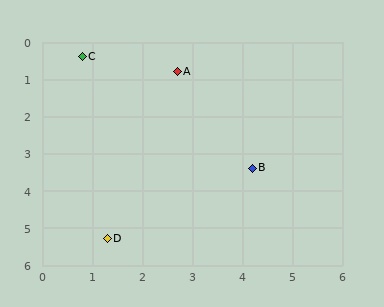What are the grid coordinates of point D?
Point D is at approximately (1.3, 5.3).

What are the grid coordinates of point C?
Point C is at approximately (0.8, 0.4).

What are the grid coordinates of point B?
Point B is at approximately (4.2, 3.4).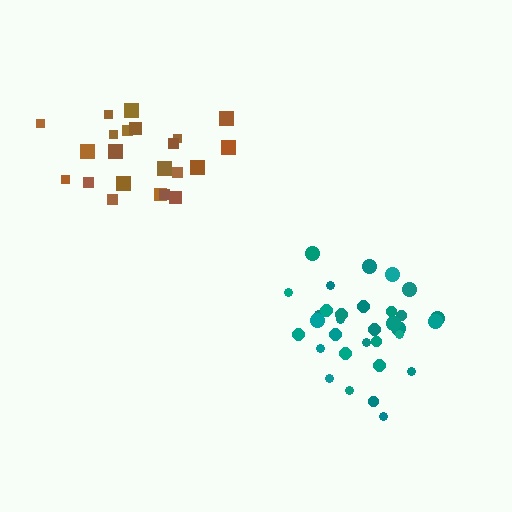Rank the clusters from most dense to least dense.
teal, brown.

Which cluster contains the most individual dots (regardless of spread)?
Teal (32).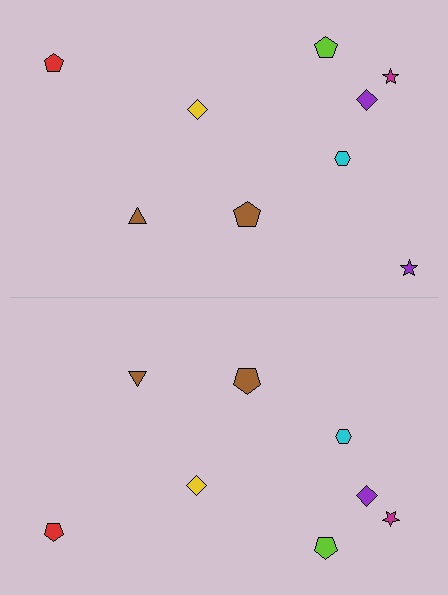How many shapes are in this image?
There are 17 shapes in this image.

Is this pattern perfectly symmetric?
No, the pattern is not perfectly symmetric. A purple star is missing from the bottom side.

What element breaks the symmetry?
A purple star is missing from the bottom side.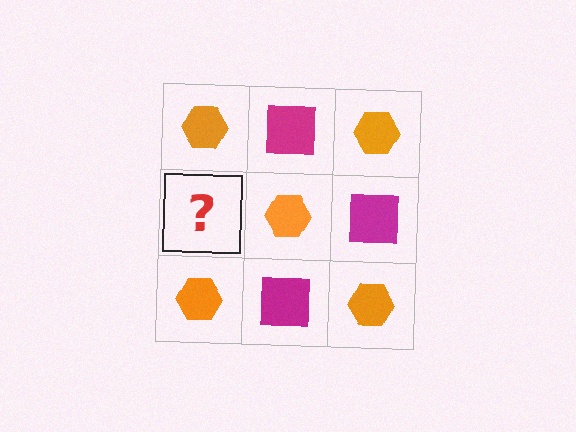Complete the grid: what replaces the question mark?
The question mark should be replaced with a magenta square.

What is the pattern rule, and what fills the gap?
The rule is that it alternates orange hexagon and magenta square in a checkerboard pattern. The gap should be filled with a magenta square.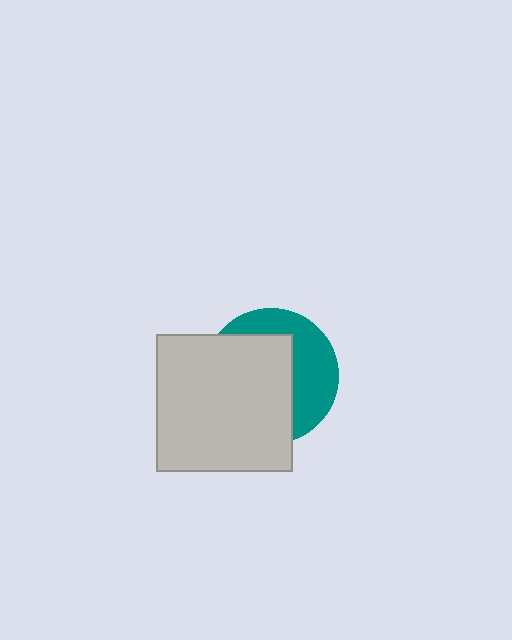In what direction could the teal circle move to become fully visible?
The teal circle could move right. That would shift it out from behind the light gray square entirely.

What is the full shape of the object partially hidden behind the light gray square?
The partially hidden object is a teal circle.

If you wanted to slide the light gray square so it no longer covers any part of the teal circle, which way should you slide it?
Slide it left — that is the most direct way to separate the two shapes.